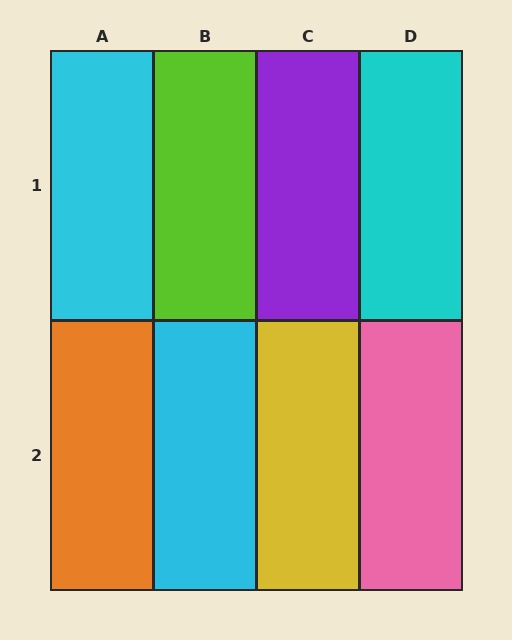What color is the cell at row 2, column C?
Yellow.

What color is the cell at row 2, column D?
Pink.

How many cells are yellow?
1 cell is yellow.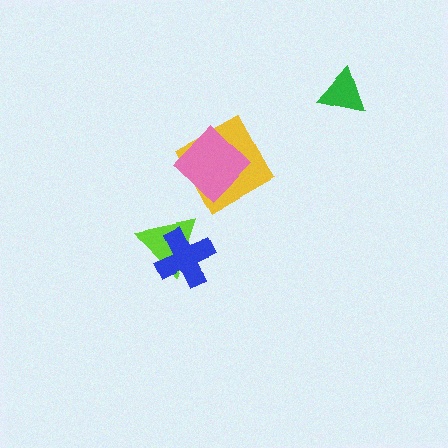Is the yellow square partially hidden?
Yes, it is partially covered by another shape.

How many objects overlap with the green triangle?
0 objects overlap with the green triangle.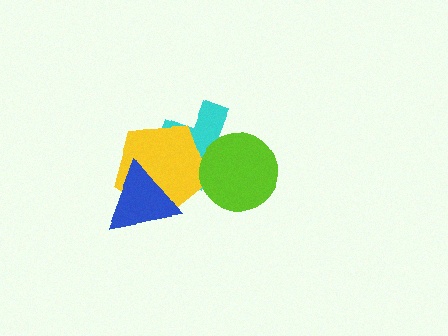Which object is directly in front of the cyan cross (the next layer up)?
The yellow pentagon is directly in front of the cyan cross.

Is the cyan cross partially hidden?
Yes, it is partially covered by another shape.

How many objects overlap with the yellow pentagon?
3 objects overlap with the yellow pentagon.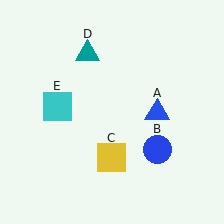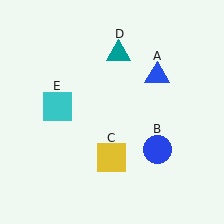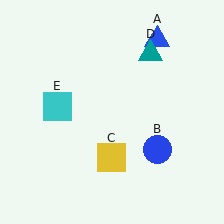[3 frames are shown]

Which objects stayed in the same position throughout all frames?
Blue circle (object B) and yellow square (object C) and cyan square (object E) remained stationary.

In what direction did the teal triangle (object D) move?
The teal triangle (object D) moved right.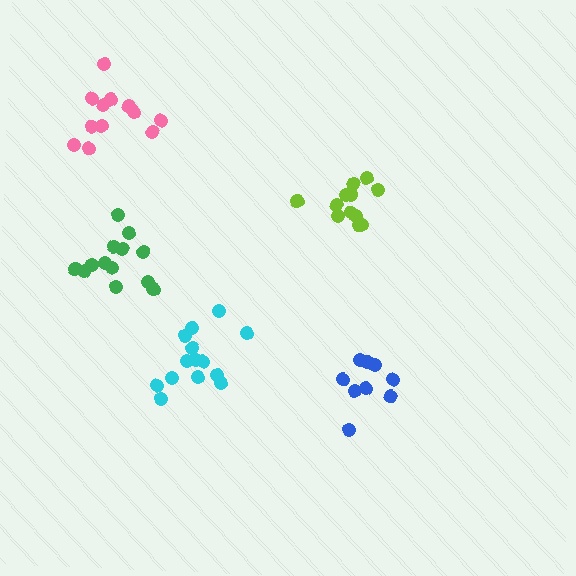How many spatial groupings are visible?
There are 5 spatial groupings.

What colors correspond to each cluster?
The clusters are colored: blue, lime, green, pink, cyan.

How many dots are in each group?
Group 1: 10 dots, Group 2: 12 dots, Group 3: 13 dots, Group 4: 12 dots, Group 5: 15 dots (62 total).